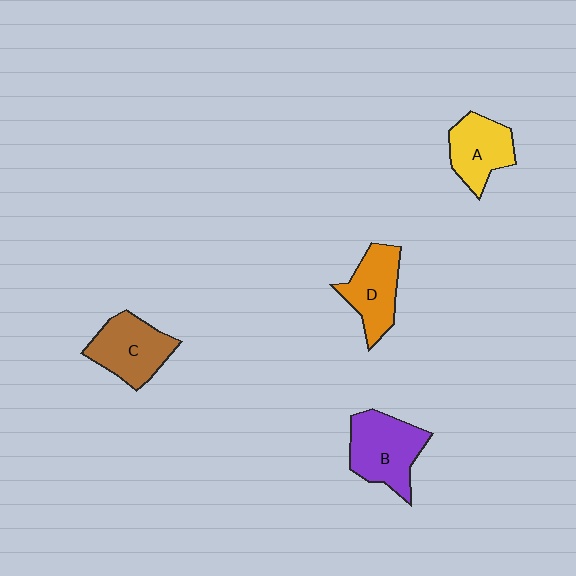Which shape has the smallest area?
Shape A (yellow).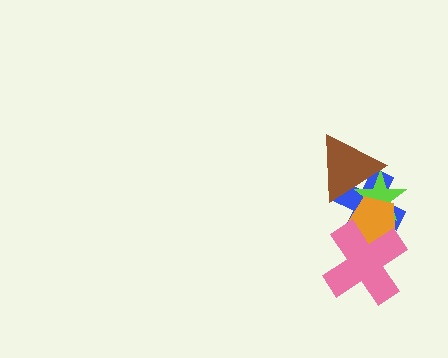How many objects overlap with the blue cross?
4 objects overlap with the blue cross.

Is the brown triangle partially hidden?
No, no other shape covers it.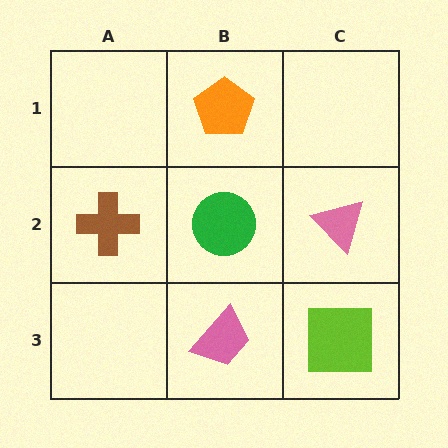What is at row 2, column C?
A pink triangle.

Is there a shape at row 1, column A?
No, that cell is empty.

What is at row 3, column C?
A lime square.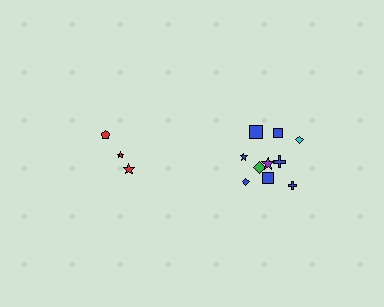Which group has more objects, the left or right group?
The right group.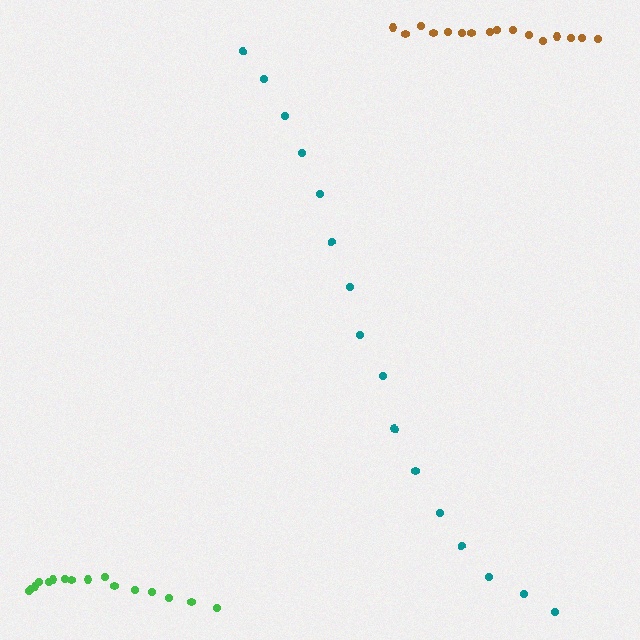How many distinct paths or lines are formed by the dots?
There are 3 distinct paths.